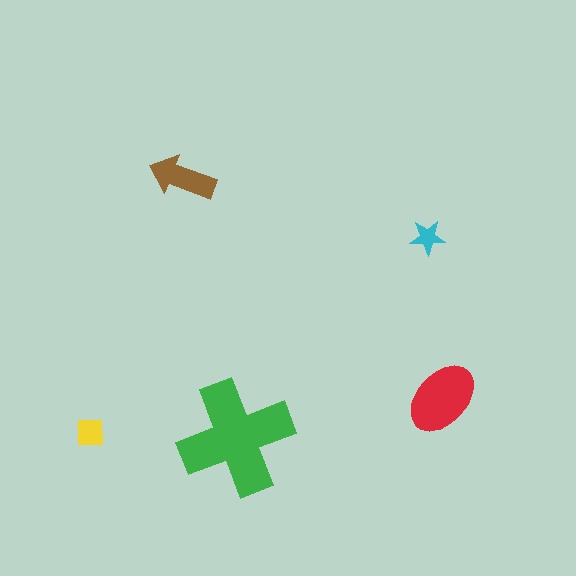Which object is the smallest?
The cyan star.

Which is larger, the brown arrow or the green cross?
The green cross.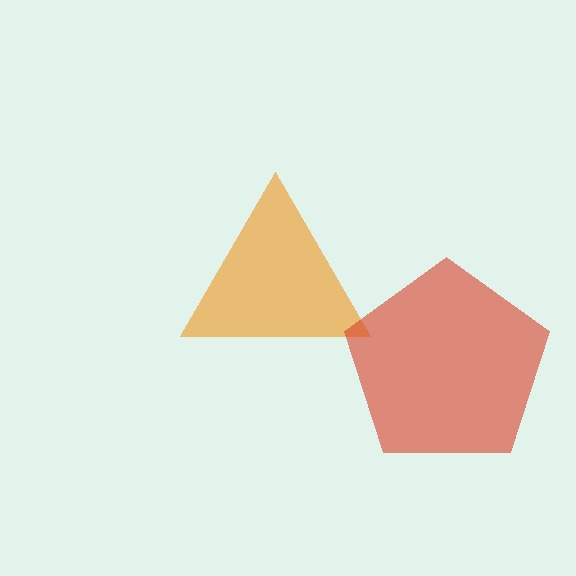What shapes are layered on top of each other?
The layered shapes are: an orange triangle, a red pentagon.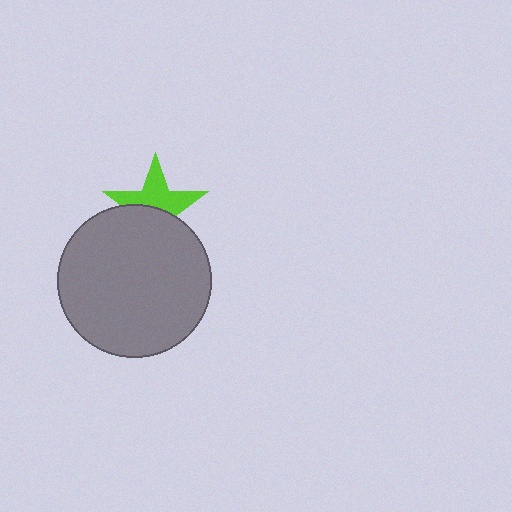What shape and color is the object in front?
The object in front is a gray circle.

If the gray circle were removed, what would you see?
You would see the complete lime star.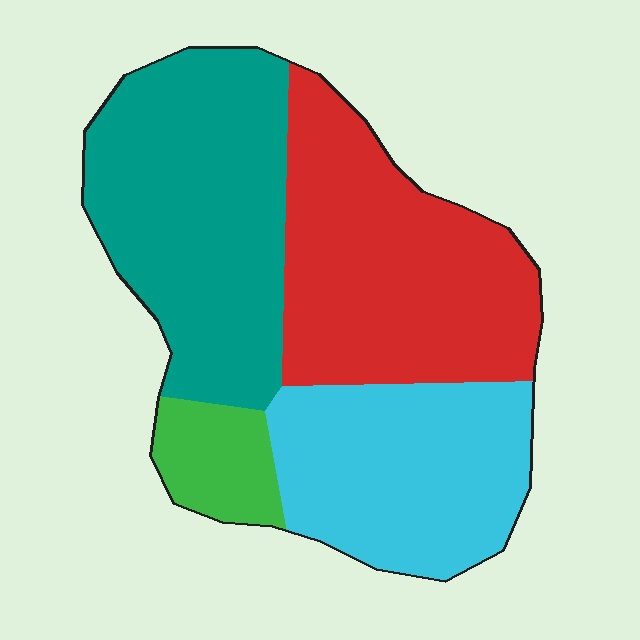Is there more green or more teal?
Teal.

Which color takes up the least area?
Green, at roughly 10%.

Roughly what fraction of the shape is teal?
Teal takes up about one third (1/3) of the shape.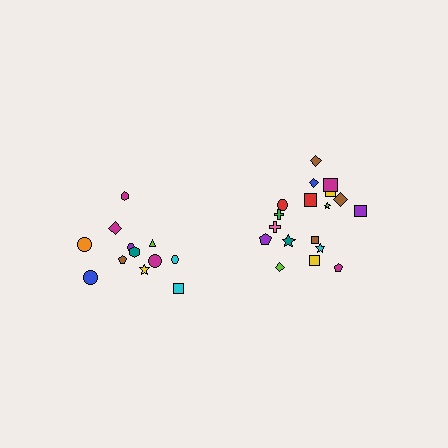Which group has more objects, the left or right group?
The right group.